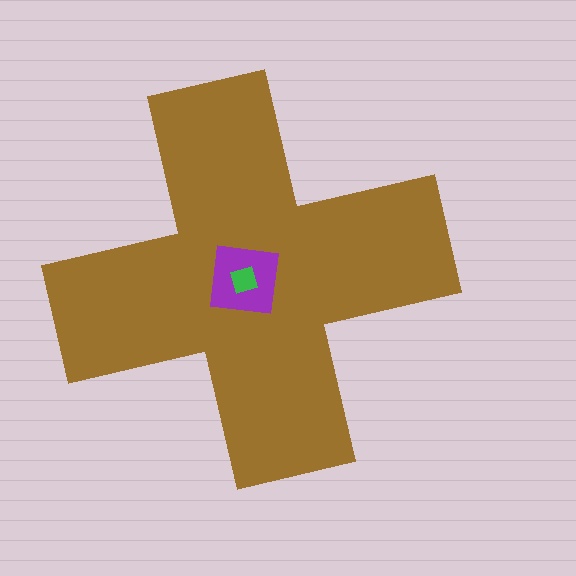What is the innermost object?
The green square.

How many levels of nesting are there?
3.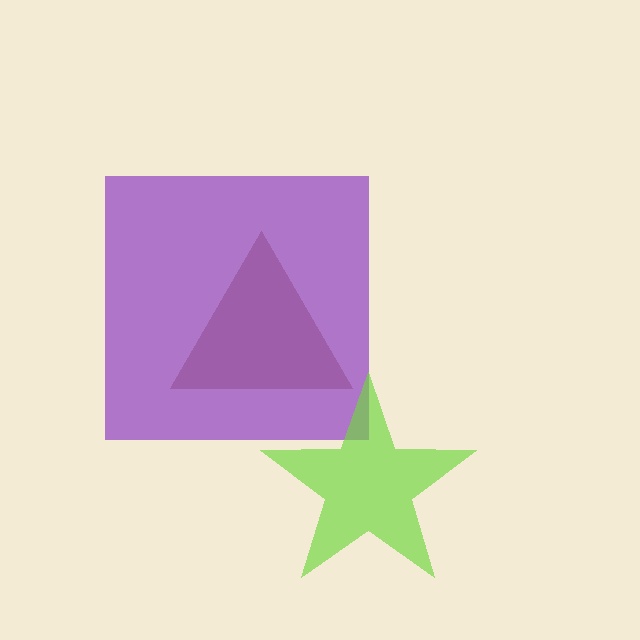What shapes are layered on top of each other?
The layered shapes are: a brown triangle, a purple square, a lime star.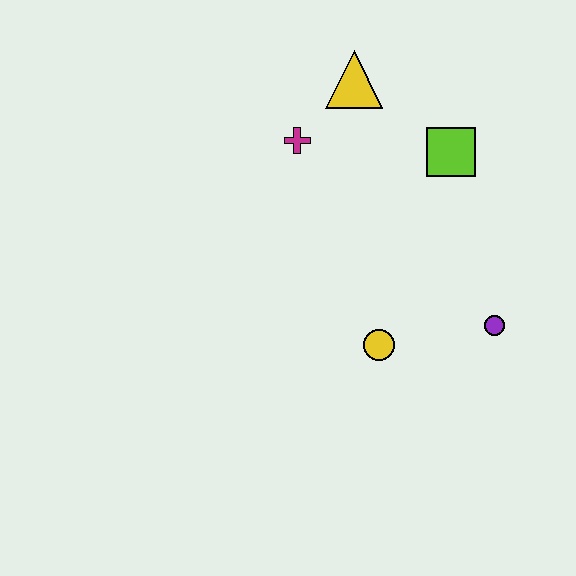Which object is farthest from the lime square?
The yellow circle is farthest from the lime square.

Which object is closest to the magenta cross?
The yellow triangle is closest to the magenta cross.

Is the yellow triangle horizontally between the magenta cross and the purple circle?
Yes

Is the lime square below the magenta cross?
Yes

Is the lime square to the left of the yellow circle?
No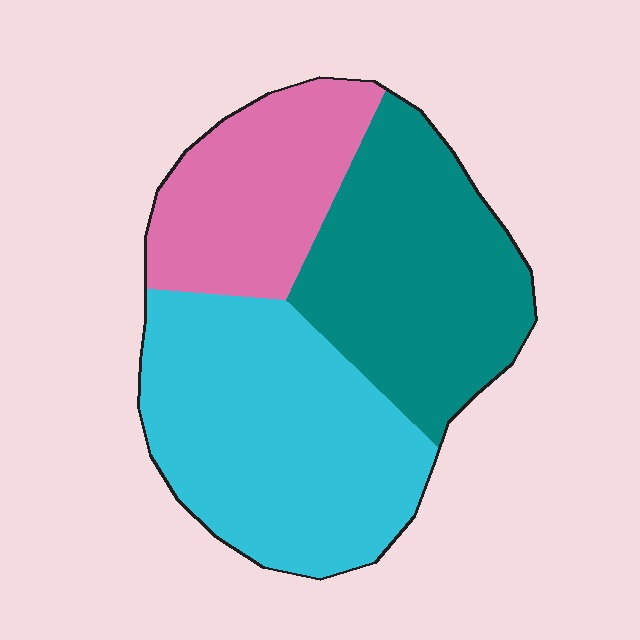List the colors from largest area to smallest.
From largest to smallest: cyan, teal, pink.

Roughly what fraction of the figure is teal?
Teal covers roughly 35% of the figure.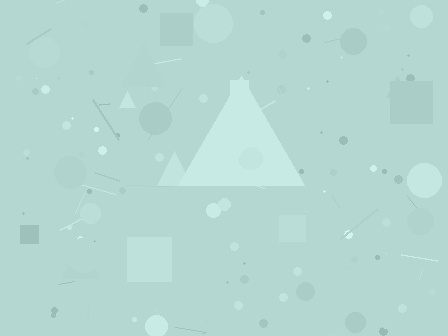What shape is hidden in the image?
A triangle is hidden in the image.